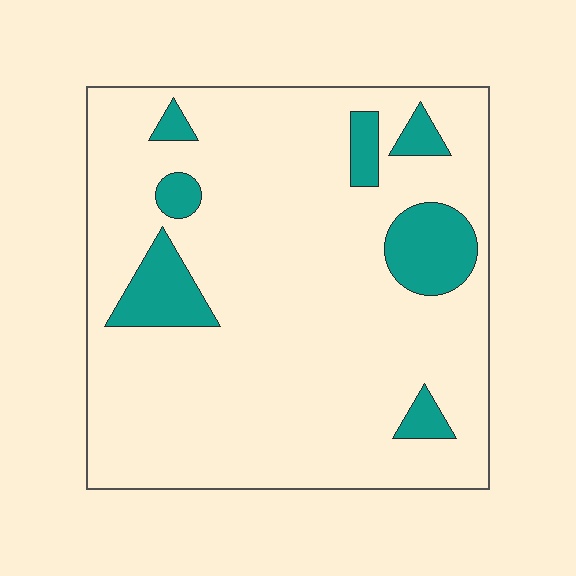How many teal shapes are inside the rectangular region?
7.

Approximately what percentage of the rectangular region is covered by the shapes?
Approximately 15%.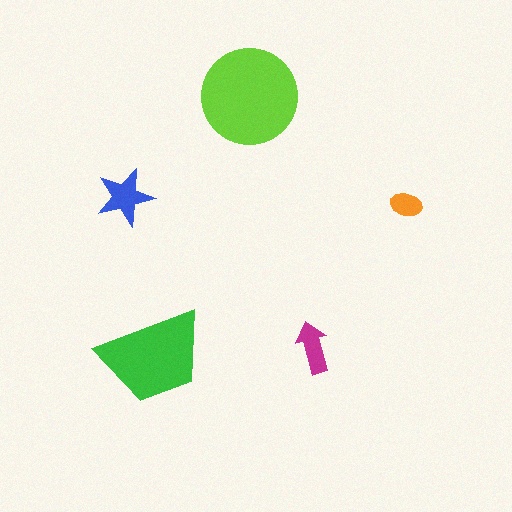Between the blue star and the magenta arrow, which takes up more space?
The blue star.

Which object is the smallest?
The orange ellipse.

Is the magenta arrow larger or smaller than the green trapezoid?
Smaller.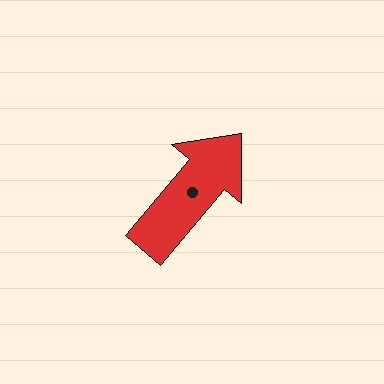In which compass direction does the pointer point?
Northeast.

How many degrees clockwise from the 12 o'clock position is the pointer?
Approximately 40 degrees.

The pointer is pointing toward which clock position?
Roughly 1 o'clock.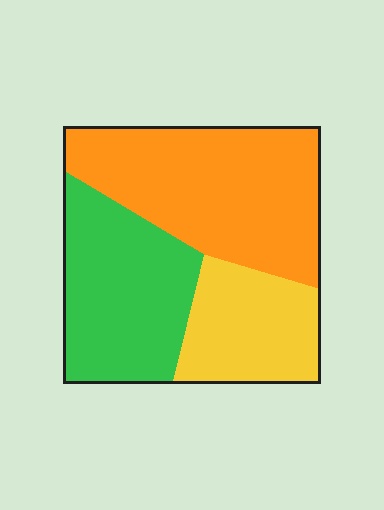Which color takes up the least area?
Yellow, at roughly 25%.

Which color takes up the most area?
Orange, at roughly 45%.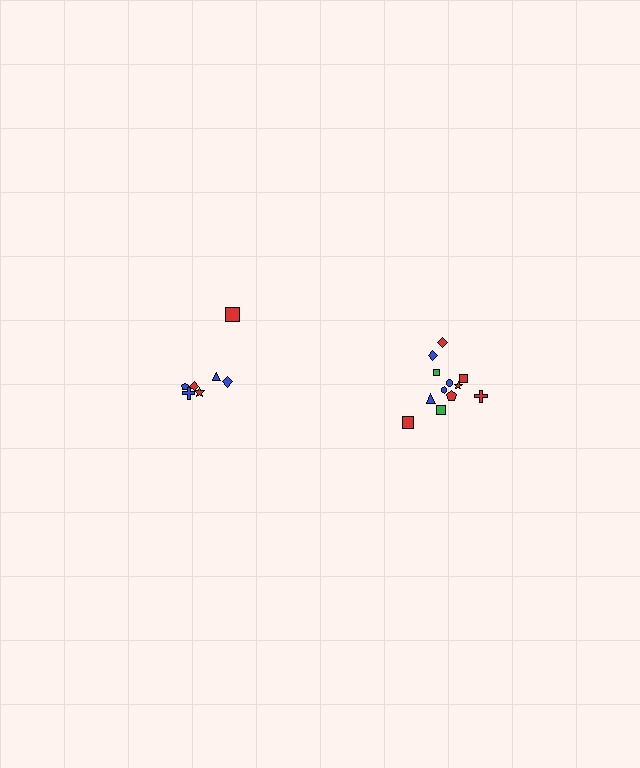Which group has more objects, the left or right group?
The right group.